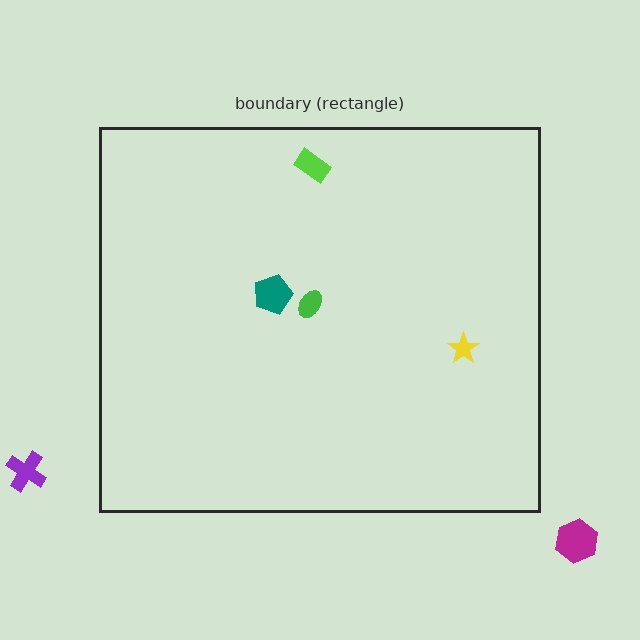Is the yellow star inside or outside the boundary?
Inside.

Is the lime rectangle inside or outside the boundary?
Inside.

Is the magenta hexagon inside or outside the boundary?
Outside.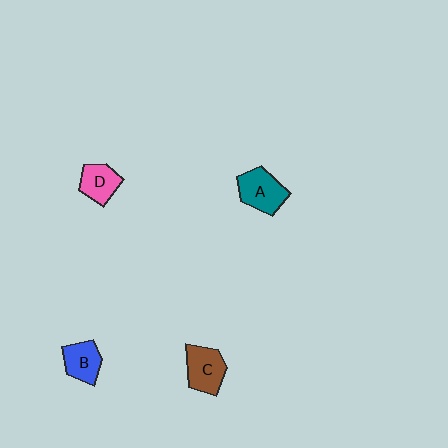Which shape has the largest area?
Shape A (teal).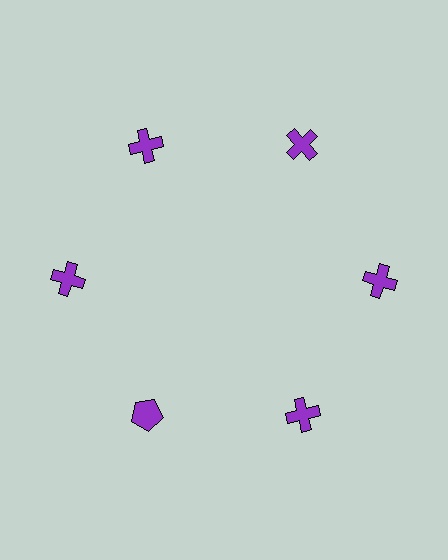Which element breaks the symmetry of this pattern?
The purple pentagon at roughly the 7 o'clock position breaks the symmetry. All other shapes are purple crosses.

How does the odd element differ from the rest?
It has a different shape: pentagon instead of cross.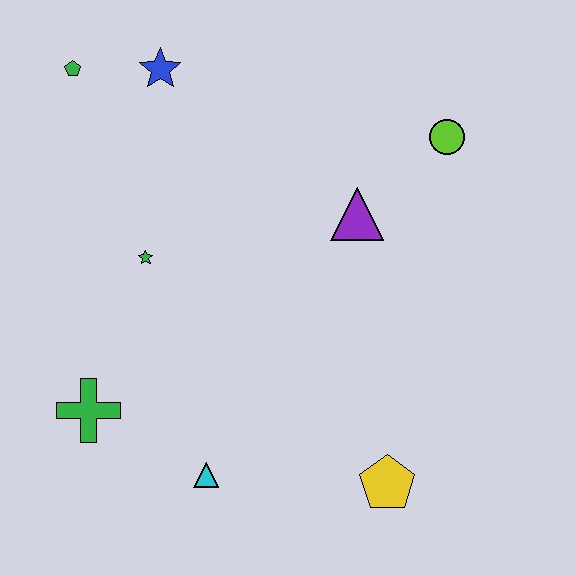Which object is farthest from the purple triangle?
The green cross is farthest from the purple triangle.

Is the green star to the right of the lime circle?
No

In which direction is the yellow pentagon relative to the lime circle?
The yellow pentagon is below the lime circle.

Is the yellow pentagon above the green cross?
No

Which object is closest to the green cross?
The cyan triangle is closest to the green cross.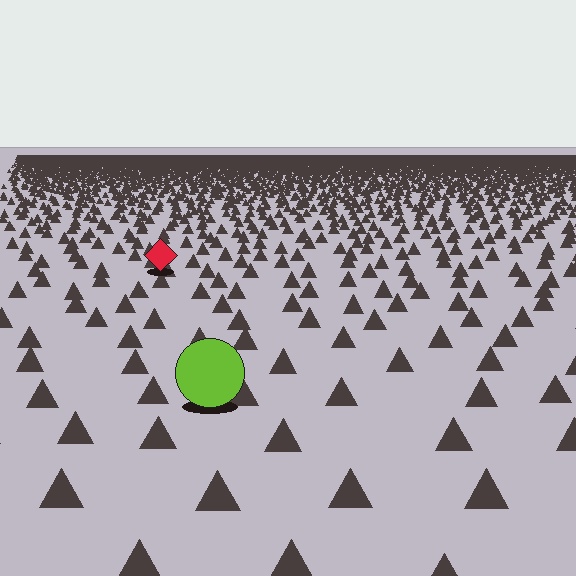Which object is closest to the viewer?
The lime circle is closest. The texture marks near it are larger and more spread out.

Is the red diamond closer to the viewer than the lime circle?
No. The lime circle is closer — you can tell from the texture gradient: the ground texture is coarser near it.